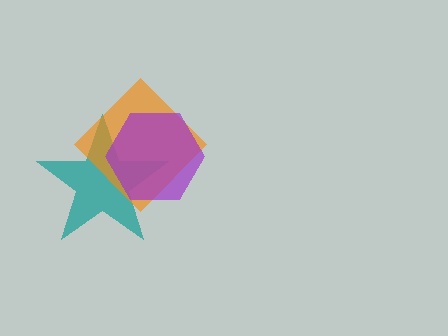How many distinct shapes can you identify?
There are 3 distinct shapes: a teal star, an orange diamond, a purple hexagon.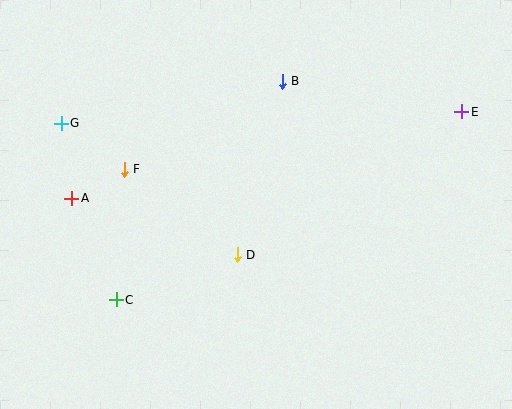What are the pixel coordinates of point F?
Point F is at (124, 169).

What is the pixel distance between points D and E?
The distance between D and E is 266 pixels.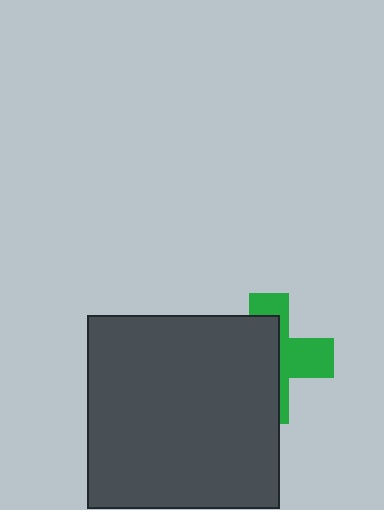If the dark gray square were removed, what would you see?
You would see the complete green cross.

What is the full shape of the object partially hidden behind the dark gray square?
The partially hidden object is a green cross.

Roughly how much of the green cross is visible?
A small part of it is visible (roughly 42%).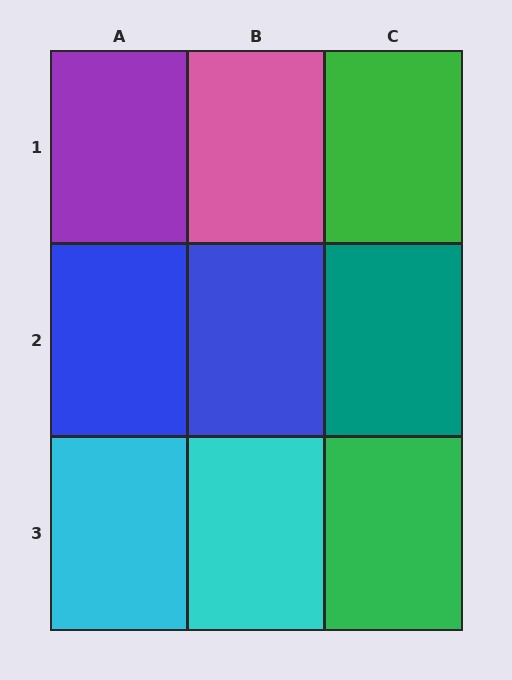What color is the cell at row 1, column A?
Purple.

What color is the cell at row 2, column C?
Teal.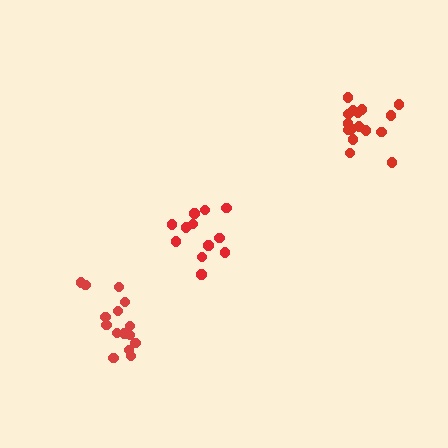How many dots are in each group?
Group 1: 16 dots, Group 2: 12 dots, Group 3: 16 dots (44 total).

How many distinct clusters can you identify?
There are 3 distinct clusters.